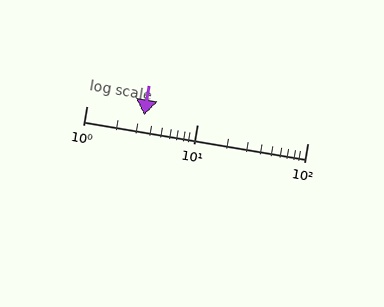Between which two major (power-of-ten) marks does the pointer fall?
The pointer is between 1 and 10.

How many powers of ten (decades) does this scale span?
The scale spans 2 decades, from 1 to 100.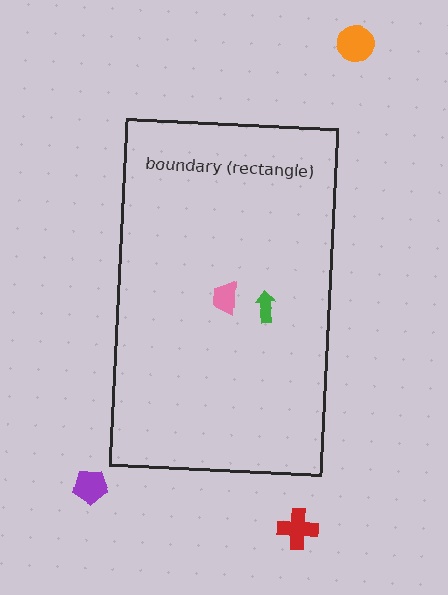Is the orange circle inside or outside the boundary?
Outside.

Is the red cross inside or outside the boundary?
Outside.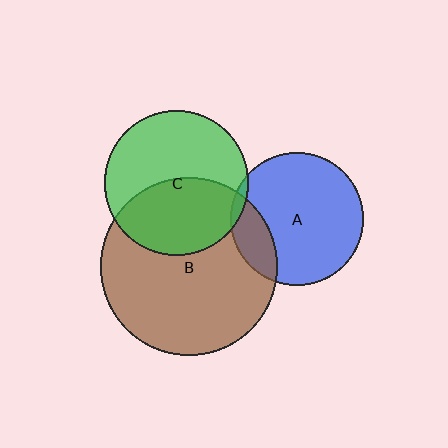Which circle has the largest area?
Circle B (brown).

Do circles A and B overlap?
Yes.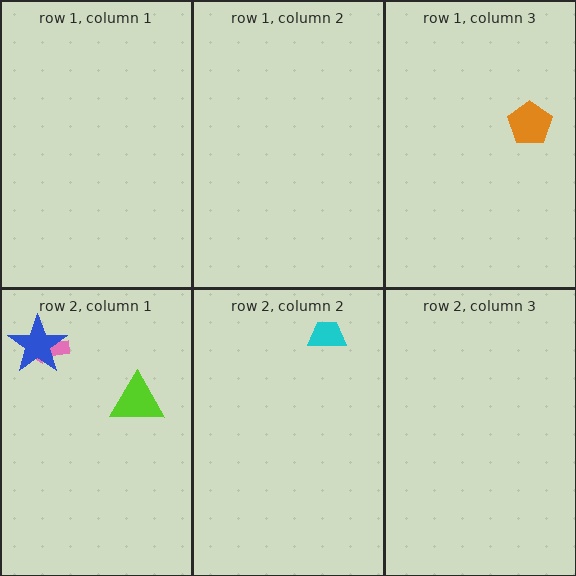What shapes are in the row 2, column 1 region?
The pink arrow, the lime triangle, the blue star.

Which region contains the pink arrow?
The row 2, column 1 region.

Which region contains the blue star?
The row 2, column 1 region.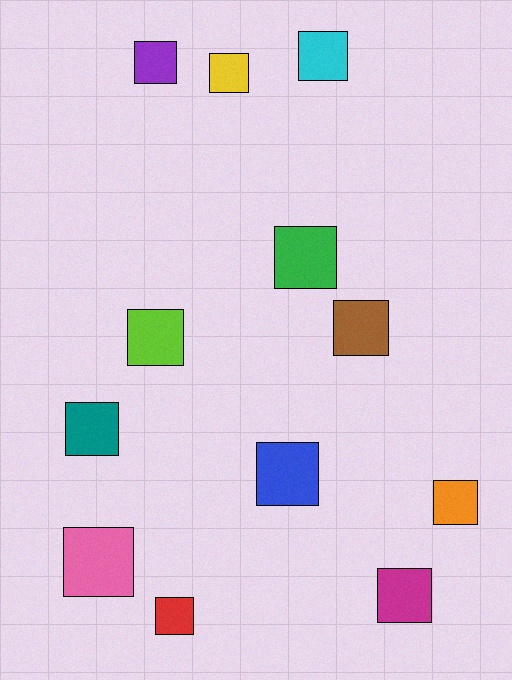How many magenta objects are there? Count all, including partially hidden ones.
There is 1 magenta object.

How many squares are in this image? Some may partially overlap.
There are 12 squares.